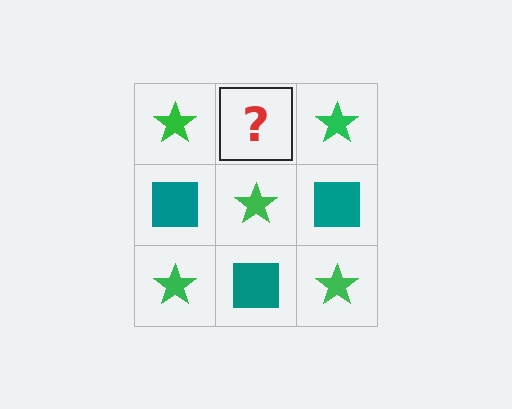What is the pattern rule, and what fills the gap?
The rule is that it alternates green star and teal square in a checkerboard pattern. The gap should be filled with a teal square.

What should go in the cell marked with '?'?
The missing cell should contain a teal square.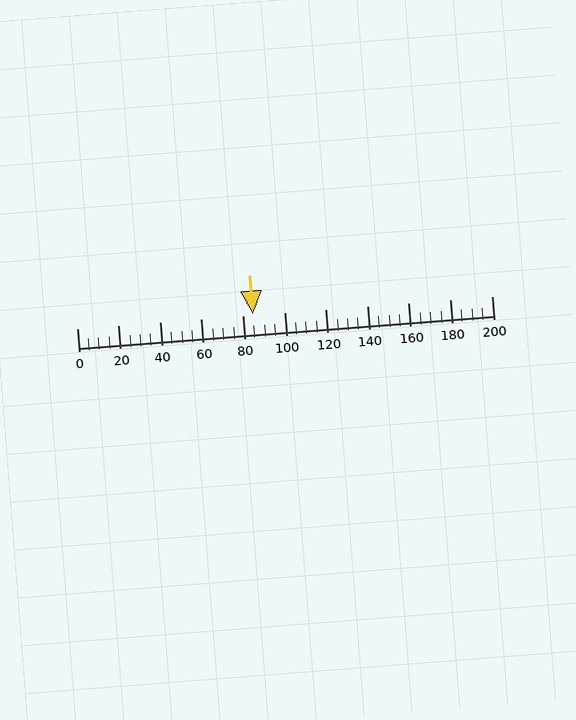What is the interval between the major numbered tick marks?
The major tick marks are spaced 20 units apart.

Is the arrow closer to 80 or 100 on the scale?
The arrow is closer to 80.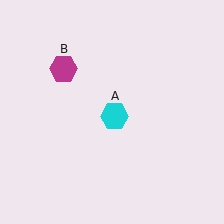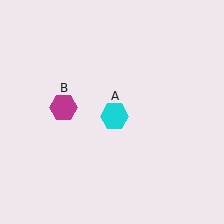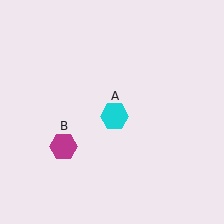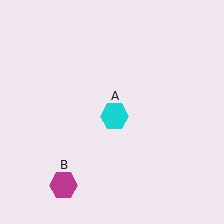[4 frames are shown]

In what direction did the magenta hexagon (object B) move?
The magenta hexagon (object B) moved down.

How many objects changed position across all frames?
1 object changed position: magenta hexagon (object B).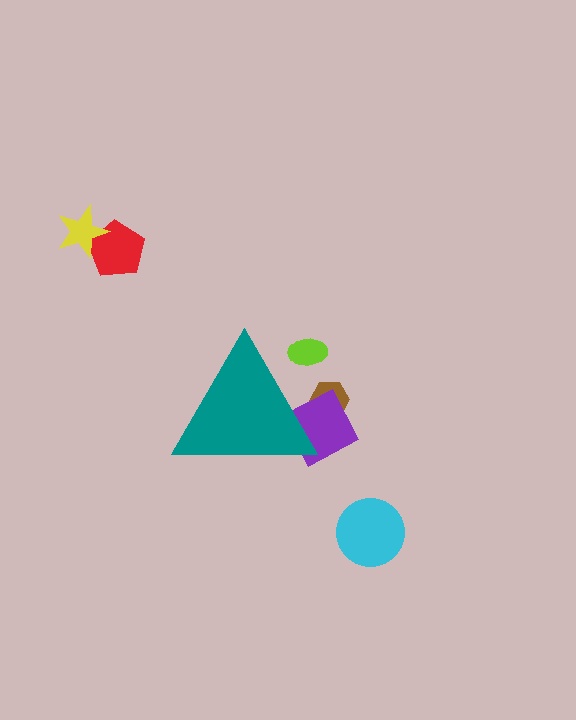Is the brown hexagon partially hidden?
Yes, the brown hexagon is partially hidden behind the teal triangle.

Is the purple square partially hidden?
Yes, the purple square is partially hidden behind the teal triangle.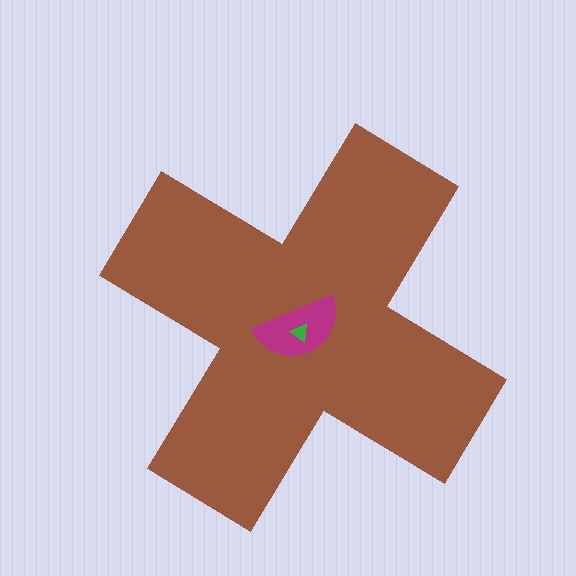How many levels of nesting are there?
3.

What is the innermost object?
The green triangle.